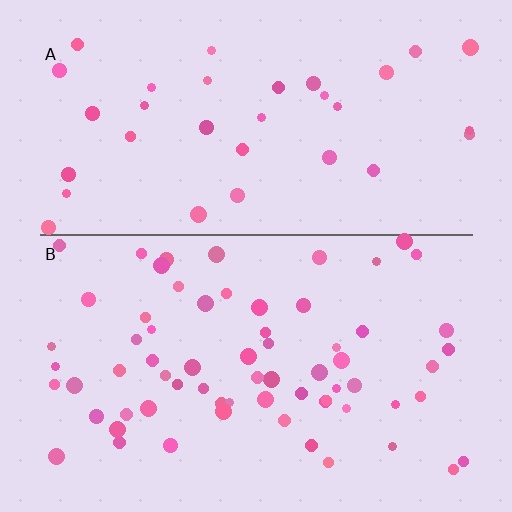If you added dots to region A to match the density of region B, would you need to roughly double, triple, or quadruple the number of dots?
Approximately double.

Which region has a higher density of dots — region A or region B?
B (the bottom).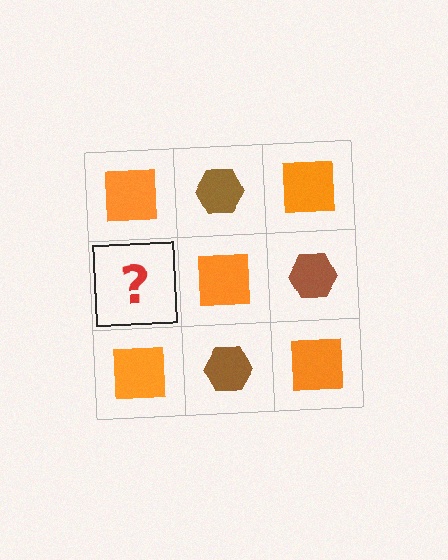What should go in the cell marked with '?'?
The missing cell should contain a brown hexagon.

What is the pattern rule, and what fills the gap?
The rule is that it alternates orange square and brown hexagon in a checkerboard pattern. The gap should be filled with a brown hexagon.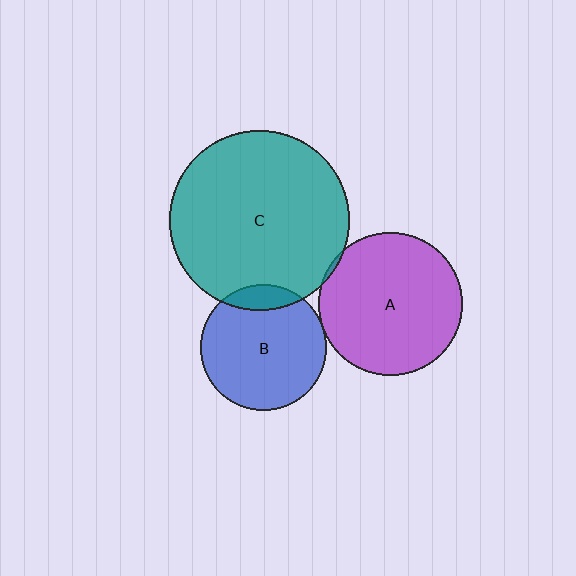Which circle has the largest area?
Circle C (teal).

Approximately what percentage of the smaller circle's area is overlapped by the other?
Approximately 10%.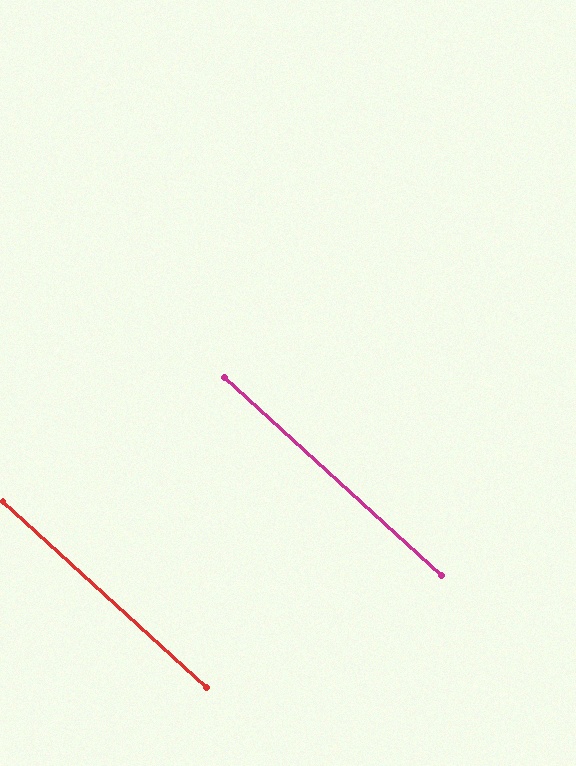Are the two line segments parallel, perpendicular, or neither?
Parallel — their directions differ by only 0.1°.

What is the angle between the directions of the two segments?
Approximately 0 degrees.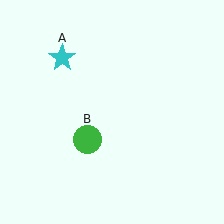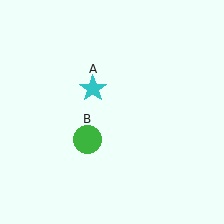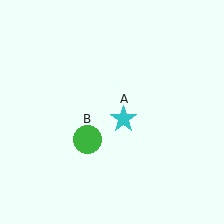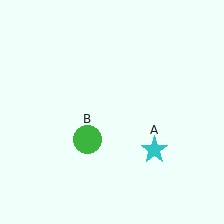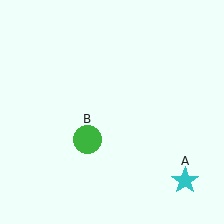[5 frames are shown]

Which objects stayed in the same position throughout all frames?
Green circle (object B) remained stationary.